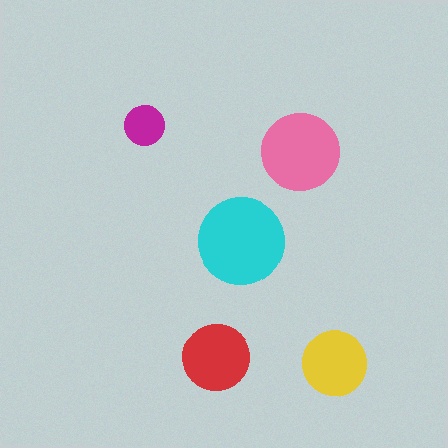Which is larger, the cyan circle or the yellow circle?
The cyan one.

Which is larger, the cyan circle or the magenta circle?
The cyan one.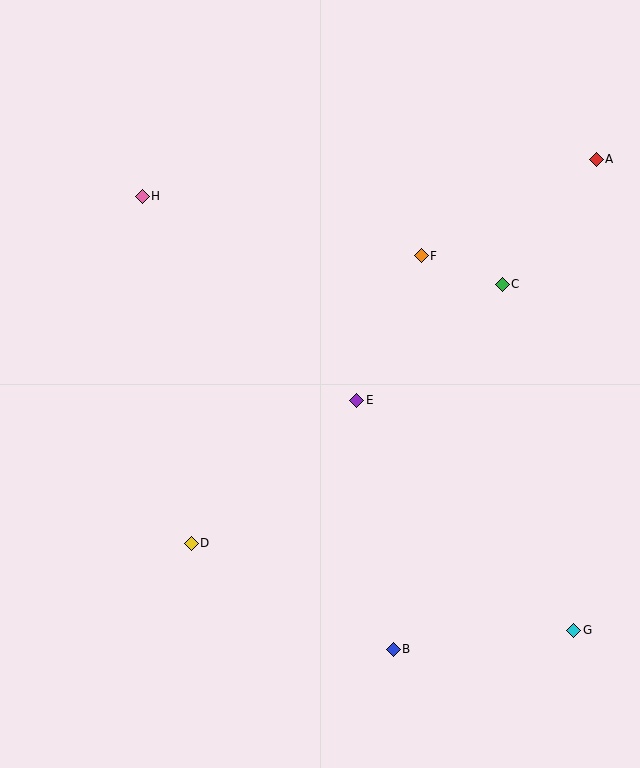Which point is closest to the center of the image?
Point E at (357, 400) is closest to the center.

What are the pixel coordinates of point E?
Point E is at (357, 400).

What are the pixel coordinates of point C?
Point C is at (502, 284).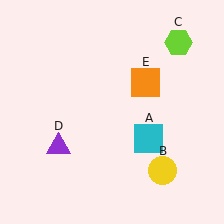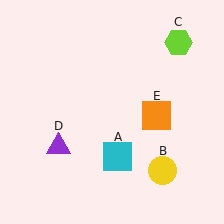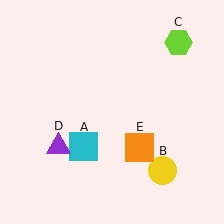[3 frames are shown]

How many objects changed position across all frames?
2 objects changed position: cyan square (object A), orange square (object E).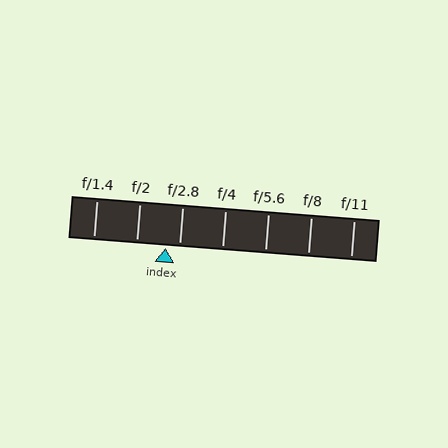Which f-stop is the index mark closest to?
The index mark is closest to f/2.8.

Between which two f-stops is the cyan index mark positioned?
The index mark is between f/2 and f/2.8.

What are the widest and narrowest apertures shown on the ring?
The widest aperture shown is f/1.4 and the narrowest is f/11.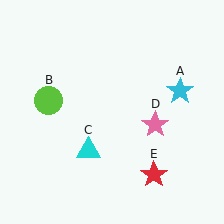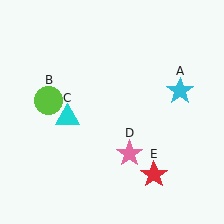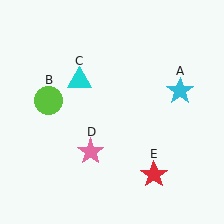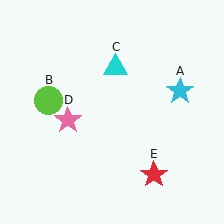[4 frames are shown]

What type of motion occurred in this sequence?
The cyan triangle (object C), pink star (object D) rotated clockwise around the center of the scene.